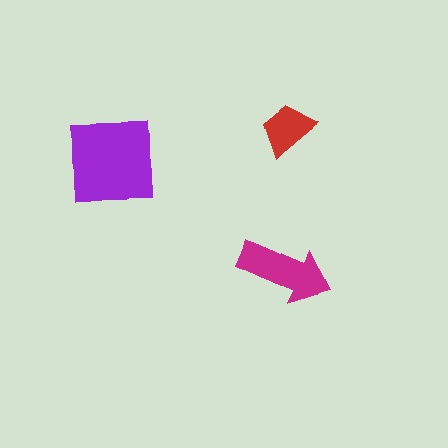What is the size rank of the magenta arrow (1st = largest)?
2nd.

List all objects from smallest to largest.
The red trapezoid, the magenta arrow, the purple square.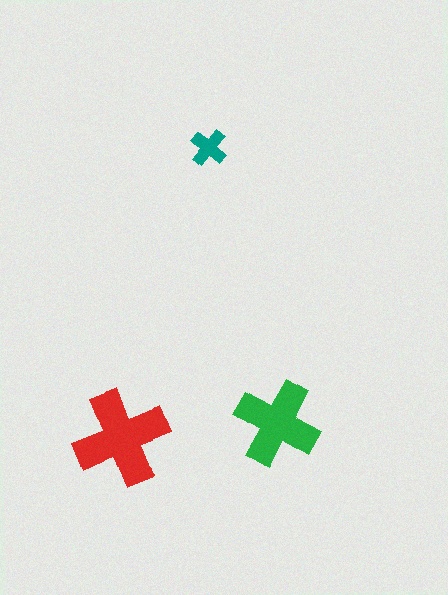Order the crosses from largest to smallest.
the red one, the green one, the teal one.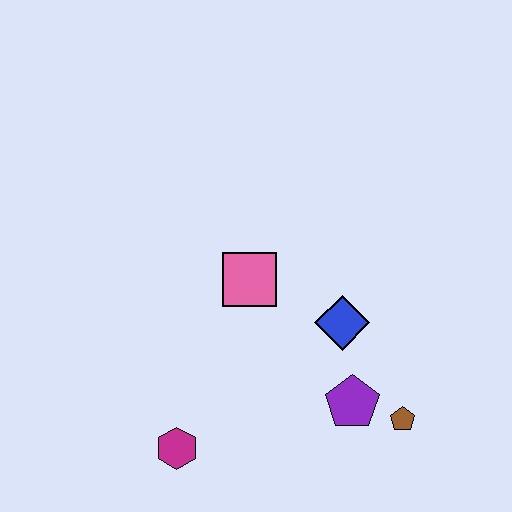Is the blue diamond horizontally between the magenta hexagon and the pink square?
No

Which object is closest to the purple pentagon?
The brown pentagon is closest to the purple pentagon.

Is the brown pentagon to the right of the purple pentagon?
Yes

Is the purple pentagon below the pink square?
Yes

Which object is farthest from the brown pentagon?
The magenta hexagon is farthest from the brown pentagon.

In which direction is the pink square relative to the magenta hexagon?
The pink square is above the magenta hexagon.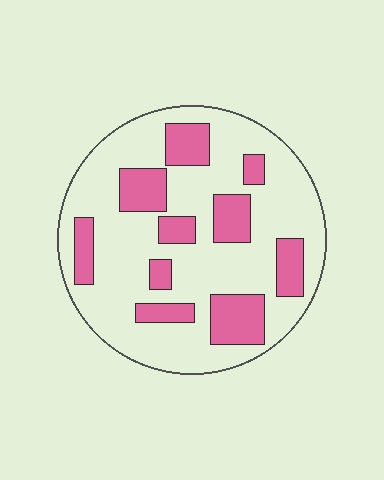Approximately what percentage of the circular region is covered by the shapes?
Approximately 25%.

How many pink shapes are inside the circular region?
10.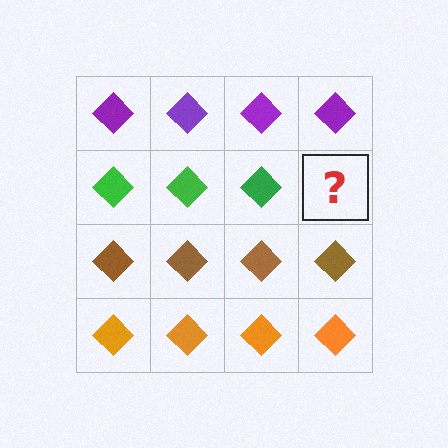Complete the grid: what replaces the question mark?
The question mark should be replaced with a green diamond.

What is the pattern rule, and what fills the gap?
The rule is that each row has a consistent color. The gap should be filled with a green diamond.